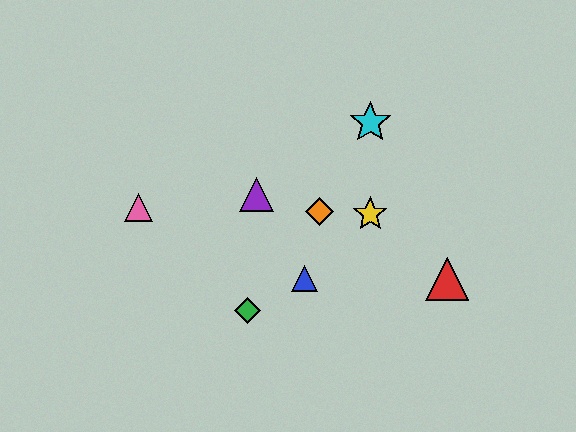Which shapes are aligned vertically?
The yellow star, the cyan star are aligned vertically.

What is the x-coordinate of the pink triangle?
The pink triangle is at x≈138.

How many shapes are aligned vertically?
2 shapes (the yellow star, the cyan star) are aligned vertically.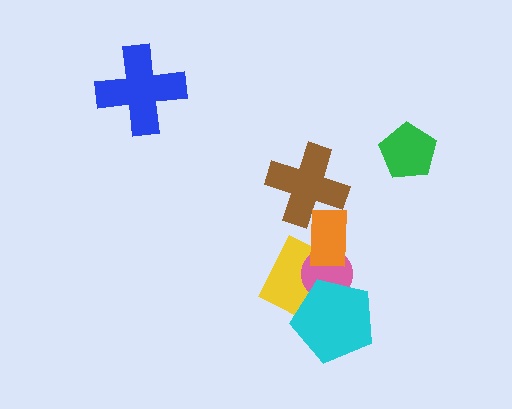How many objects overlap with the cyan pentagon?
2 objects overlap with the cyan pentagon.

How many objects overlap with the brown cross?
1 object overlaps with the brown cross.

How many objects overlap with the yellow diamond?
3 objects overlap with the yellow diamond.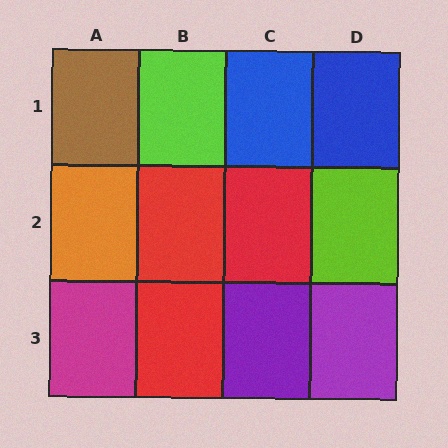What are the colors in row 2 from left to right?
Orange, red, red, lime.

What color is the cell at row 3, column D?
Purple.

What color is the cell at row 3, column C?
Purple.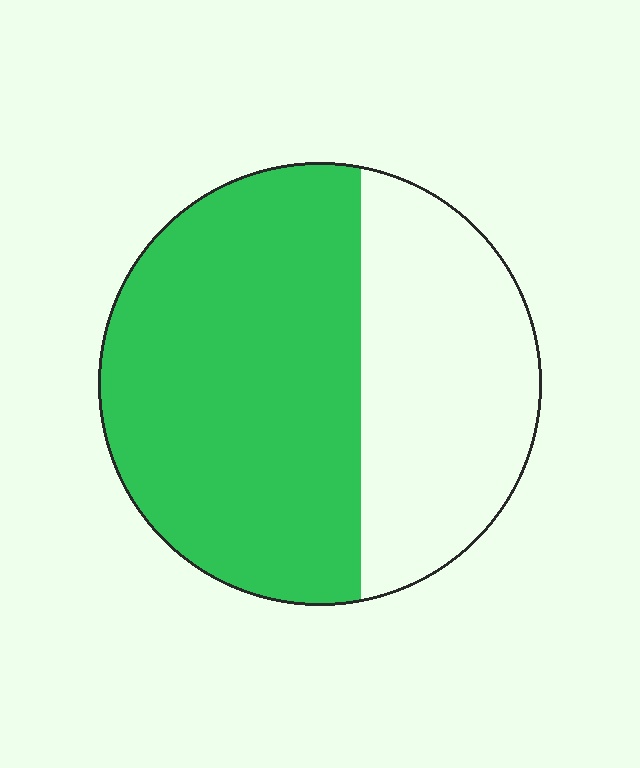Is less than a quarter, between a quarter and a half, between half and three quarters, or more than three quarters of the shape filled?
Between half and three quarters.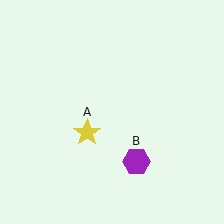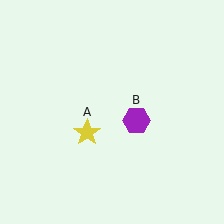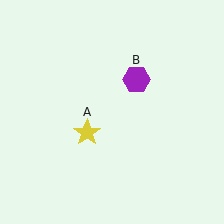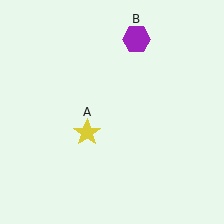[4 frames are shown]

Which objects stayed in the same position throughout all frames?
Yellow star (object A) remained stationary.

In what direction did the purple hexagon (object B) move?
The purple hexagon (object B) moved up.